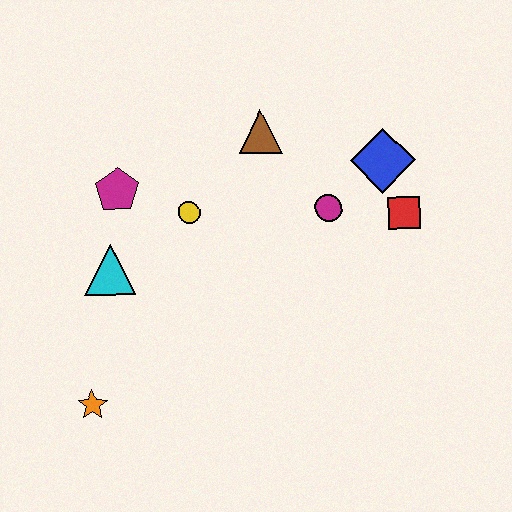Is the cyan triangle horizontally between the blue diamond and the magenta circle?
No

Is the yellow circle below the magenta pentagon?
Yes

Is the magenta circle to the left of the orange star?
No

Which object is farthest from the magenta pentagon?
The red square is farthest from the magenta pentagon.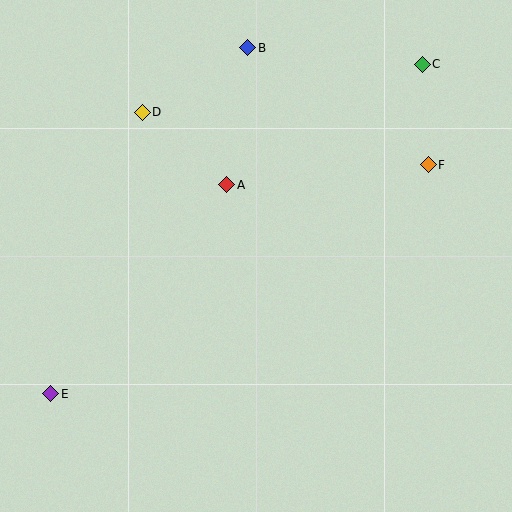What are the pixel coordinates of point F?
Point F is at (428, 165).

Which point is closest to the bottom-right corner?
Point F is closest to the bottom-right corner.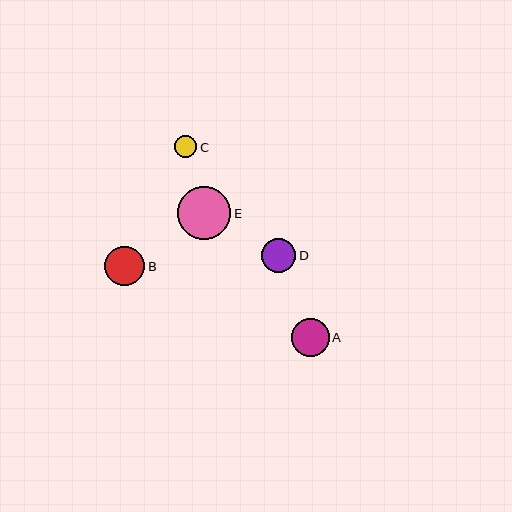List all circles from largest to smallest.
From largest to smallest: E, B, A, D, C.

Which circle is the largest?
Circle E is the largest with a size of approximately 53 pixels.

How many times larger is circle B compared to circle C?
Circle B is approximately 1.8 times the size of circle C.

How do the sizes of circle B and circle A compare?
Circle B and circle A are approximately the same size.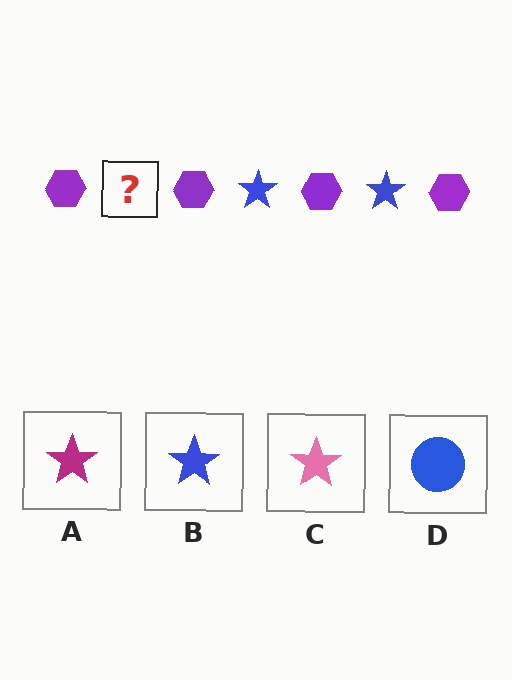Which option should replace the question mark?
Option B.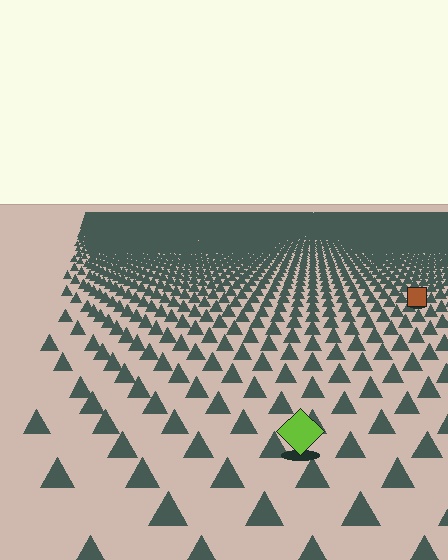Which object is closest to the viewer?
The lime diamond is closest. The texture marks near it are larger and more spread out.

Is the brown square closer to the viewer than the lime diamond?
No. The lime diamond is closer — you can tell from the texture gradient: the ground texture is coarser near it.